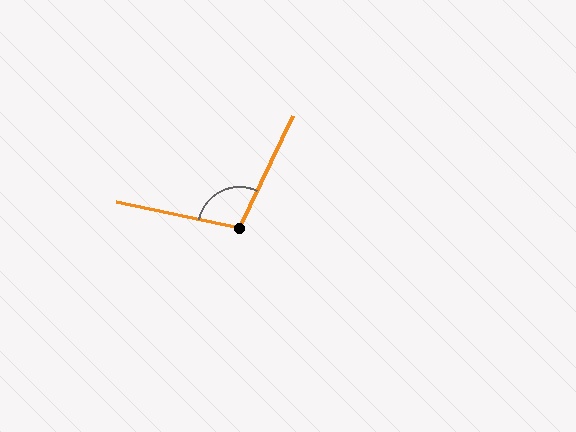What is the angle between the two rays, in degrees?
Approximately 103 degrees.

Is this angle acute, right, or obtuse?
It is obtuse.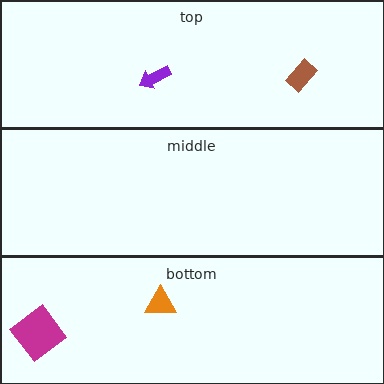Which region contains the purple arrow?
The top region.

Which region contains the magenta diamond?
The bottom region.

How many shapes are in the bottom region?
2.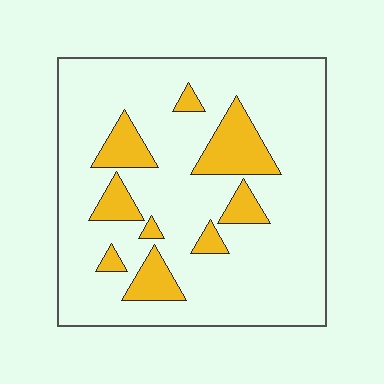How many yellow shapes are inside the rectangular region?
9.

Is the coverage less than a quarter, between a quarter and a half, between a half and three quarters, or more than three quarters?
Less than a quarter.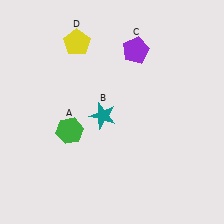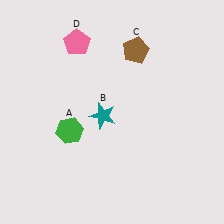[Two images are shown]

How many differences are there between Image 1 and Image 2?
There are 2 differences between the two images.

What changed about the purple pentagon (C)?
In Image 1, C is purple. In Image 2, it changed to brown.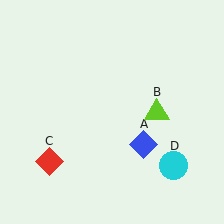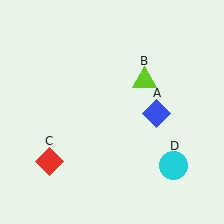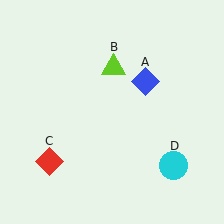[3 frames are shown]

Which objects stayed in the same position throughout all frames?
Red diamond (object C) and cyan circle (object D) remained stationary.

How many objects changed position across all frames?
2 objects changed position: blue diamond (object A), lime triangle (object B).